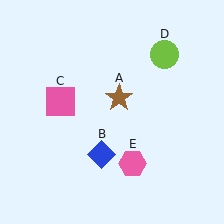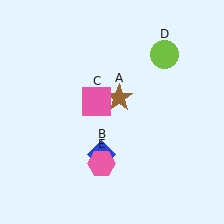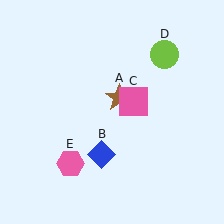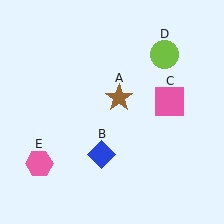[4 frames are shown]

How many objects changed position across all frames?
2 objects changed position: pink square (object C), pink hexagon (object E).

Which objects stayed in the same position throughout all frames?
Brown star (object A) and blue diamond (object B) and lime circle (object D) remained stationary.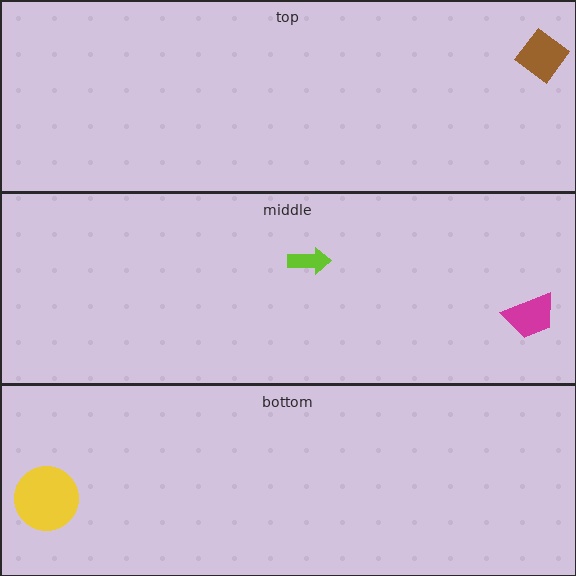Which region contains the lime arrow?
The middle region.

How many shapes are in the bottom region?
1.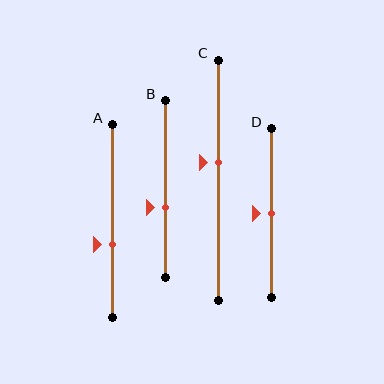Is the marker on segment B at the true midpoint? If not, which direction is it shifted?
No, the marker on segment B is shifted downward by about 10% of the segment length.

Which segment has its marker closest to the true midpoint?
Segment D has its marker closest to the true midpoint.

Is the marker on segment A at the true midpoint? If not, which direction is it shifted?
No, the marker on segment A is shifted downward by about 12% of the segment length.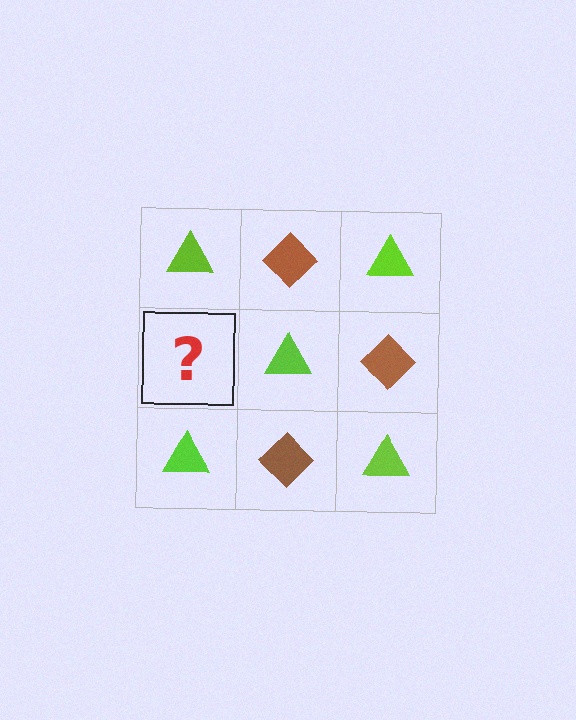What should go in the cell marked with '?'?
The missing cell should contain a brown diamond.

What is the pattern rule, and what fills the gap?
The rule is that it alternates lime triangle and brown diamond in a checkerboard pattern. The gap should be filled with a brown diamond.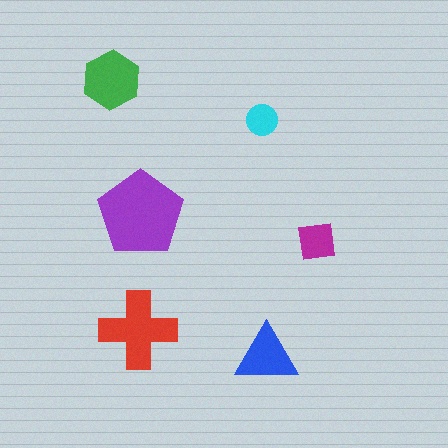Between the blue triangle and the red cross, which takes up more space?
The red cross.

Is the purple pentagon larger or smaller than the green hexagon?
Larger.